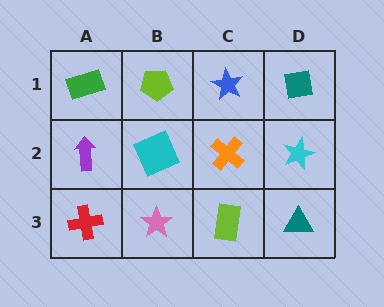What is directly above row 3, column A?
A purple arrow.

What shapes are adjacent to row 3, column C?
An orange cross (row 2, column C), a pink star (row 3, column B), a teal triangle (row 3, column D).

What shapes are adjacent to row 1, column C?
An orange cross (row 2, column C), a lime pentagon (row 1, column B), a teal square (row 1, column D).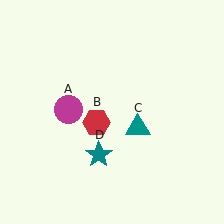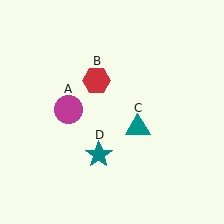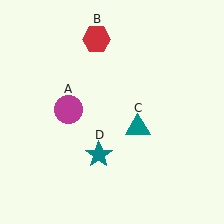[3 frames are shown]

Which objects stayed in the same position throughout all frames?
Magenta circle (object A) and teal triangle (object C) and teal star (object D) remained stationary.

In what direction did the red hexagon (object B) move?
The red hexagon (object B) moved up.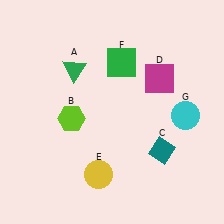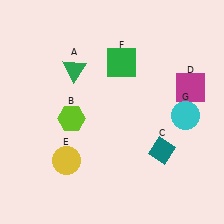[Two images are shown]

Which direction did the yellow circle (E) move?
The yellow circle (E) moved left.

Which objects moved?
The objects that moved are: the magenta square (D), the yellow circle (E).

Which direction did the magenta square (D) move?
The magenta square (D) moved right.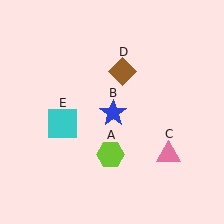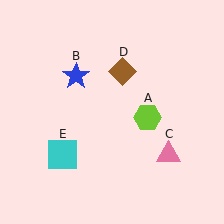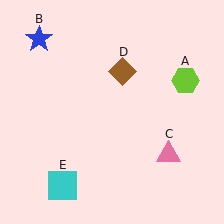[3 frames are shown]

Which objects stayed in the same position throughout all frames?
Pink triangle (object C) and brown diamond (object D) remained stationary.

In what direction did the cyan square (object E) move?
The cyan square (object E) moved down.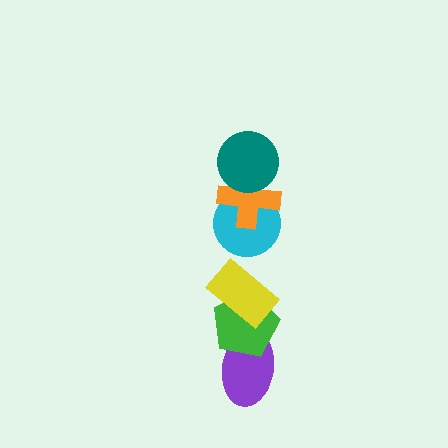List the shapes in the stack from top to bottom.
From top to bottom: the teal circle, the orange cross, the cyan circle, the yellow rectangle, the green pentagon, the purple ellipse.